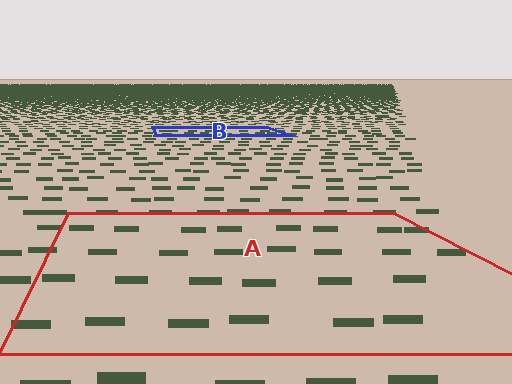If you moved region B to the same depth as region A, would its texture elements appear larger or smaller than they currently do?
They would appear larger. At a closer depth, the same texture elements are projected at a bigger on-screen size.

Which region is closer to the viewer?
Region A is closer. The texture elements there are larger and more spread out.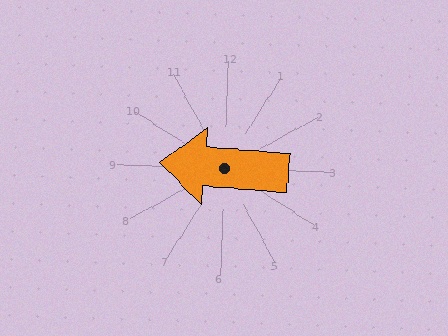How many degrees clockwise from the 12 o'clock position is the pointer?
Approximately 273 degrees.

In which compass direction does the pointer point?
West.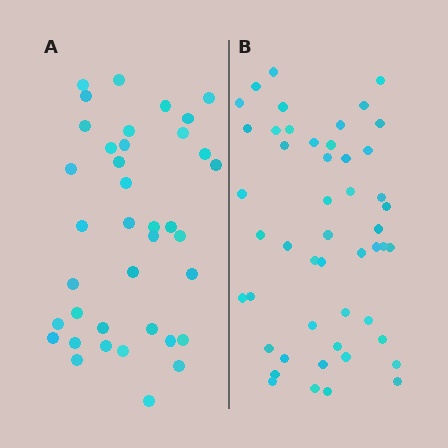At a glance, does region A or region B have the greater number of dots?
Region B (the right region) has more dots.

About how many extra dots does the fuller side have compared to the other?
Region B has roughly 12 or so more dots than region A.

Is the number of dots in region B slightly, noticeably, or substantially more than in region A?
Region B has noticeably more, but not dramatically so. The ratio is roughly 1.3 to 1.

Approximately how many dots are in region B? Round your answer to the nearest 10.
About 50 dots. (The exact count is 49, which rounds to 50.)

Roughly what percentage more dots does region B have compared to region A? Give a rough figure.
About 30% more.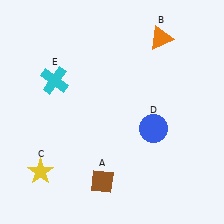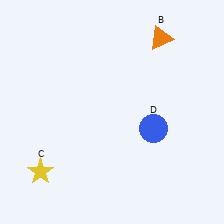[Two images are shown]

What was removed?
The brown diamond (A), the cyan cross (E) were removed in Image 2.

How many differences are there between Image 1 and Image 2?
There are 2 differences between the two images.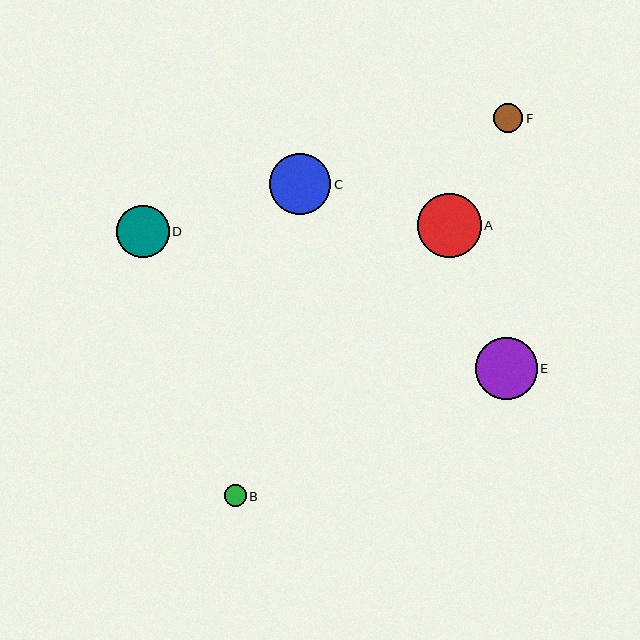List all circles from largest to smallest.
From largest to smallest: A, E, C, D, F, B.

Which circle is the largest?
Circle A is the largest with a size of approximately 64 pixels.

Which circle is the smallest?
Circle B is the smallest with a size of approximately 21 pixels.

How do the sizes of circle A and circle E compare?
Circle A and circle E are approximately the same size.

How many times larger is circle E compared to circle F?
Circle E is approximately 2.1 times the size of circle F.